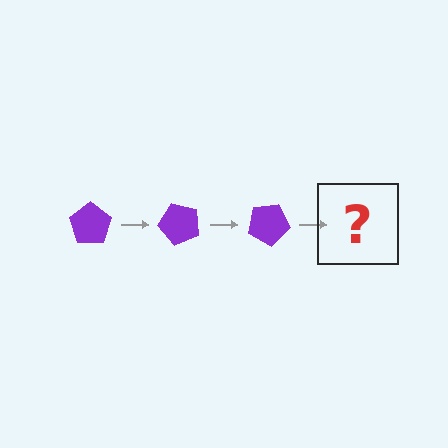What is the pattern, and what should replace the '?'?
The pattern is that the pentagon rotates 50 degrees each step. The '?' should be a purple pentagon rotated 150 degrees.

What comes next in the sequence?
The next element should be a purple pentagon rotated 150 degrees.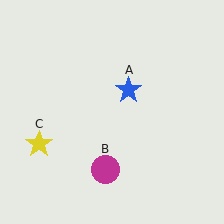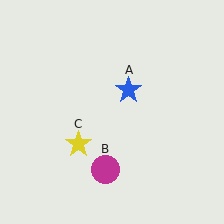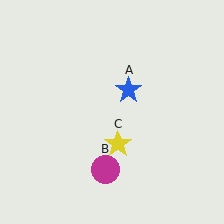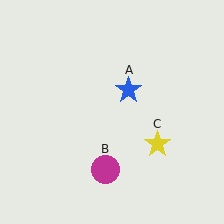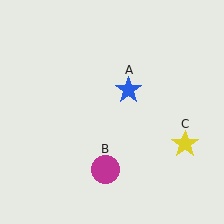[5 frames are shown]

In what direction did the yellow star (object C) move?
The yellow star (object C) moved right.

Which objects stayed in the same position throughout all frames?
Blue star (object A) and magenta circle (object B) remained stationary.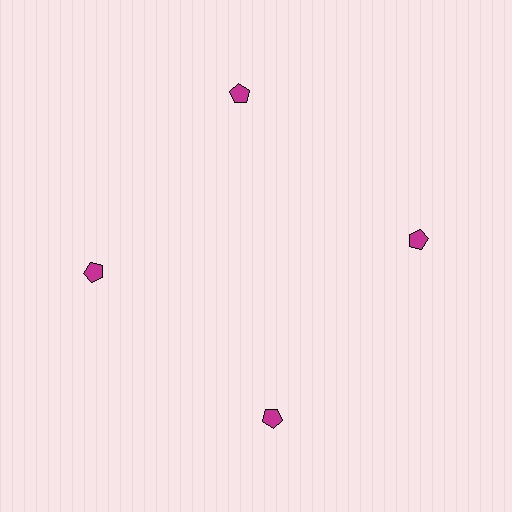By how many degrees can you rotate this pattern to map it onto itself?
The pattern maps onto itself every 90 degrees of rotation.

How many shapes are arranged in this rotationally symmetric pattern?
There are 4 shapes, arranged in 4 groups of 1.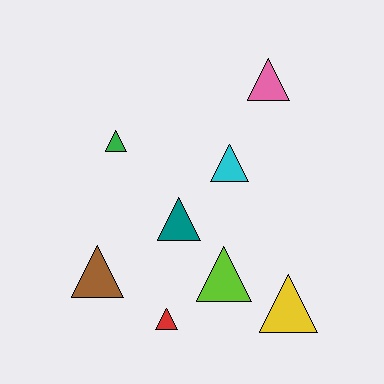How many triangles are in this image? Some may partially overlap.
There are 8 triangles.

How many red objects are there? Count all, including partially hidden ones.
There is 1 red object.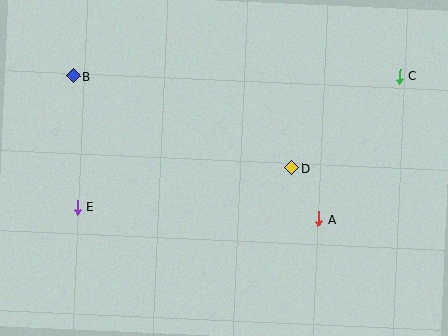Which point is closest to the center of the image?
Point D at (292, 168) is closest to the center.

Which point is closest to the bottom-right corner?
Point A is closest to the bottom-right corner.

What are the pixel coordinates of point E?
Point E is at (77, 207).